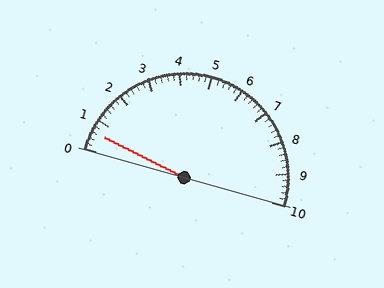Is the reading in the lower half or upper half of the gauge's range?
The reading is in the lower half of the range (0 to 10).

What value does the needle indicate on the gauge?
The needle indicates approximately 0.6.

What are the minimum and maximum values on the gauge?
The gauge ranges from 0 to 10.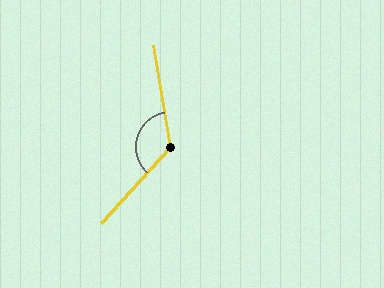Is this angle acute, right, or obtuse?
It is obtuse.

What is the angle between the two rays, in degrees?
Approximately 128 degrees.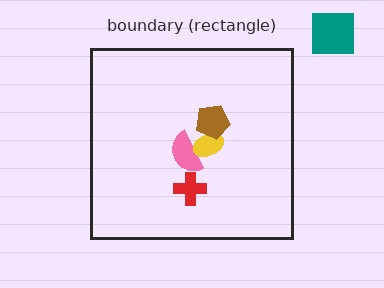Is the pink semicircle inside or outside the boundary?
Inside.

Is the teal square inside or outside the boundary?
Outside.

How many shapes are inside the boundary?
4 inside, 1 outside.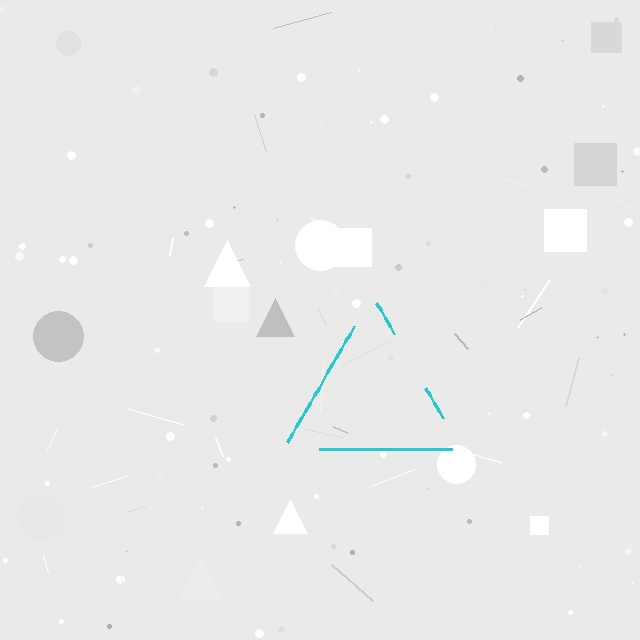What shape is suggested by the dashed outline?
The dashed outline suggests a triangle.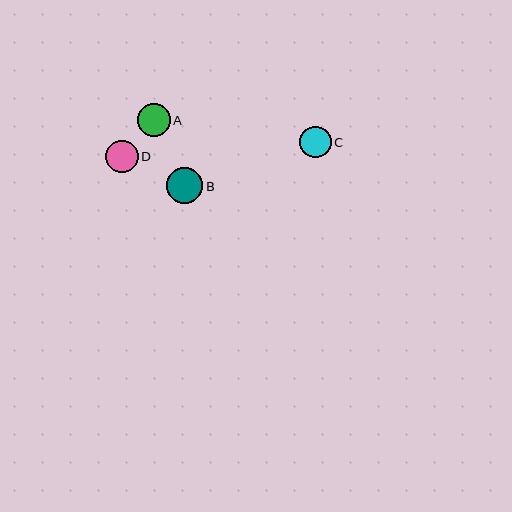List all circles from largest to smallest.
From largest to smallest: B, A, D, C.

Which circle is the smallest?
Circle C is the smallest with a size of approximately 32 pixels.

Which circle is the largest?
Circle B is the largest with a size of approximately 36 pixels.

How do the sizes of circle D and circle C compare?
Circle D and circle C are approximately the same size.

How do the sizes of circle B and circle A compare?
Circle B and circle A are approximately the same size.